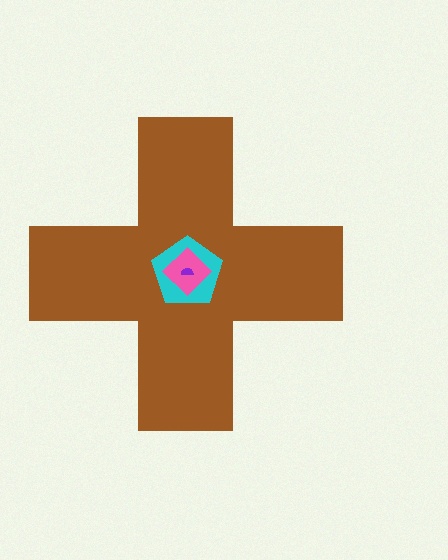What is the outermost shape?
The brown cross.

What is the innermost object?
The purple semicircle.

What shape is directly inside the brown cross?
The cyan pentagon.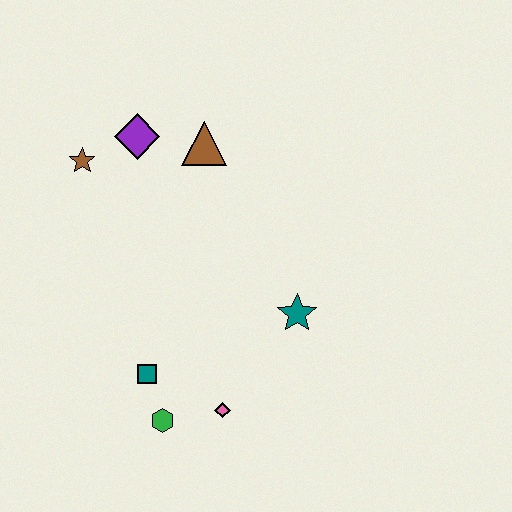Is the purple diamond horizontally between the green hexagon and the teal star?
No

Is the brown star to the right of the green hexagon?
No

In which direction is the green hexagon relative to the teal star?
The green hexagon is to the left of the teal star.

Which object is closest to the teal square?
The green hexagon is closest to the teal square.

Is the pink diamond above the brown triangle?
No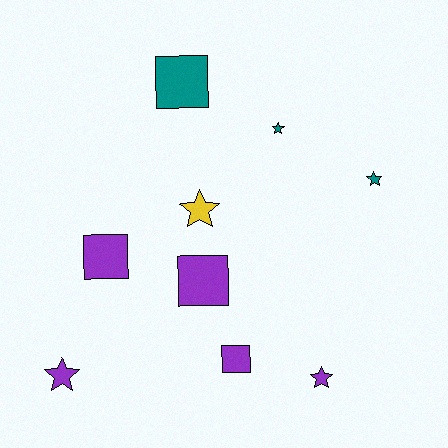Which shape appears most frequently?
Star, with 5 objects.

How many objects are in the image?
There are 9 objects.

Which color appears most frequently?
Purple, with 5 objects.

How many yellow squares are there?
There are no yellow squares.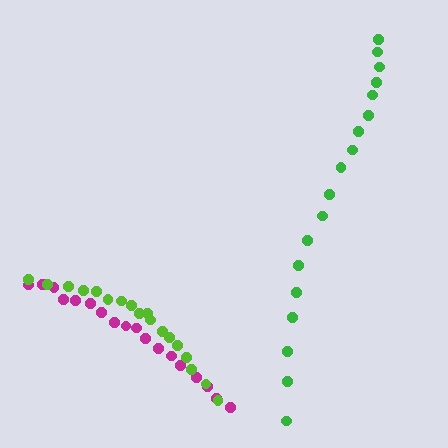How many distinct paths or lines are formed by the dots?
There are 3 distinct paths.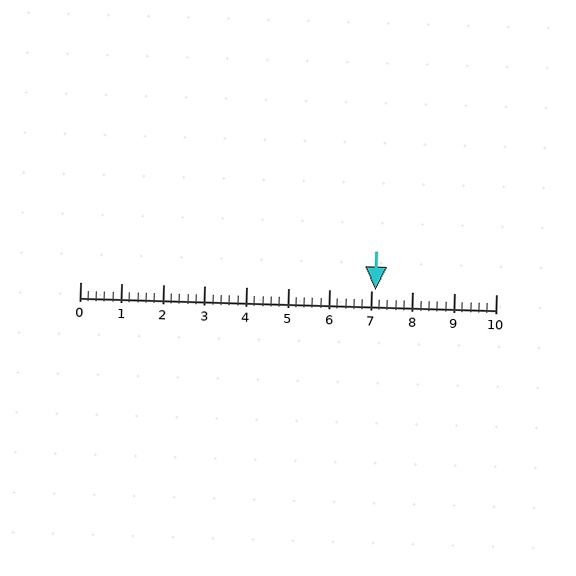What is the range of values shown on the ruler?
The ruler shows values from 0 to 10.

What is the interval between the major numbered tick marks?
The major tick marks are spaced 1 units apart.